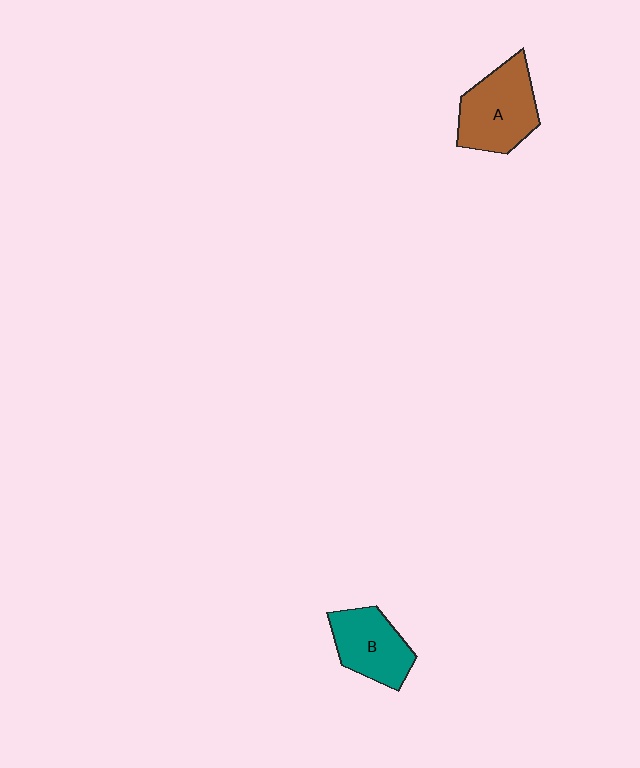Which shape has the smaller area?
Shape B (teal).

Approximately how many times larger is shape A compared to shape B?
Approximately 1.2 times.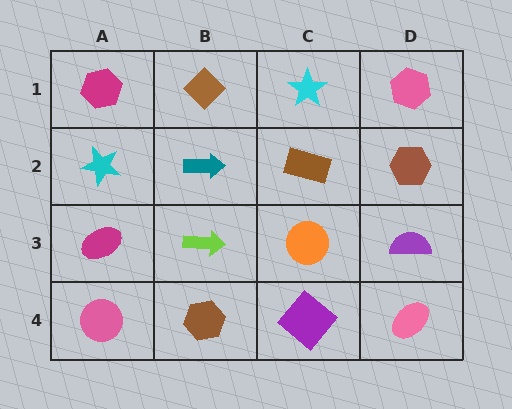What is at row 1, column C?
A cyan star.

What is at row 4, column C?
A purple diamond.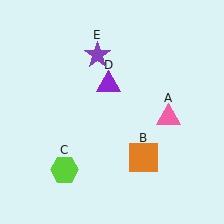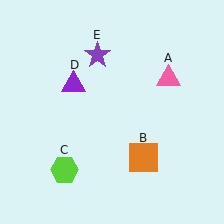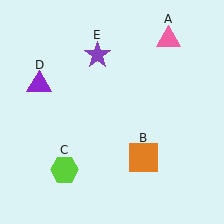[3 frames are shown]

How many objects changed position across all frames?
2 objects changed position: pink triangle (object A), purple triangle (object D).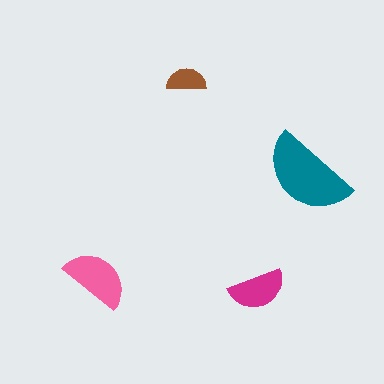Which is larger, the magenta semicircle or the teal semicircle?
The teal one.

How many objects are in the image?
There are 4 objects in the image.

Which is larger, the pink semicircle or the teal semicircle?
The teal one.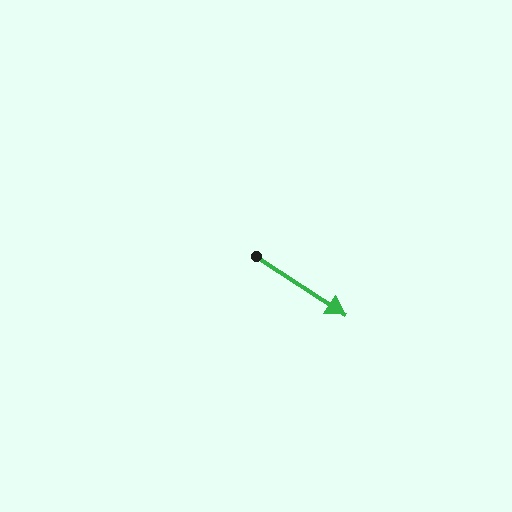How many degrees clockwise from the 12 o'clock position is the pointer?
Approximately 123 degrees.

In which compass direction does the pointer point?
Southeast.